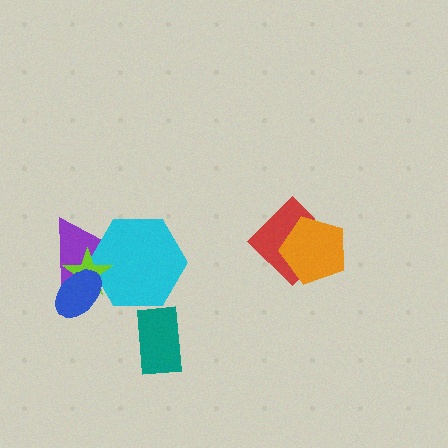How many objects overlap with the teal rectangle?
0 objects overlap with the teal rectangle.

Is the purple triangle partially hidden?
Yes, it is partially covered by another shape.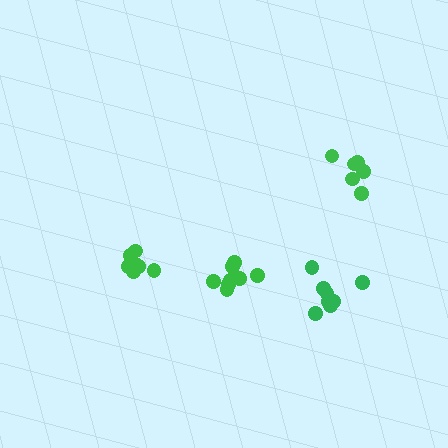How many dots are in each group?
Group 1: 8 dots, Group 2: 6 dots, Group 3: 9 dots, Group 4: 8 dots (31 total).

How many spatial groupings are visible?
There are 4 spatial groupings.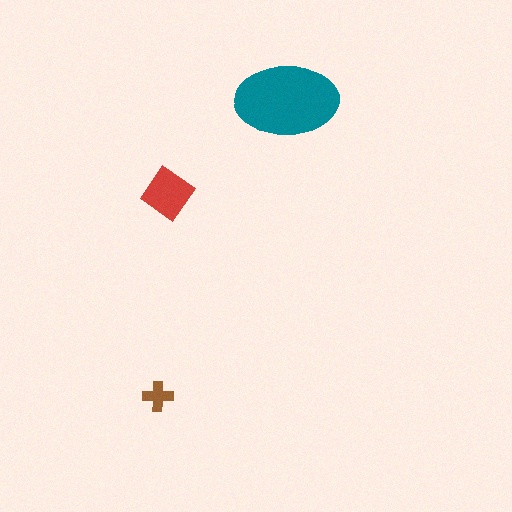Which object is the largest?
The teal ellipse.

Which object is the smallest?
The brown cross.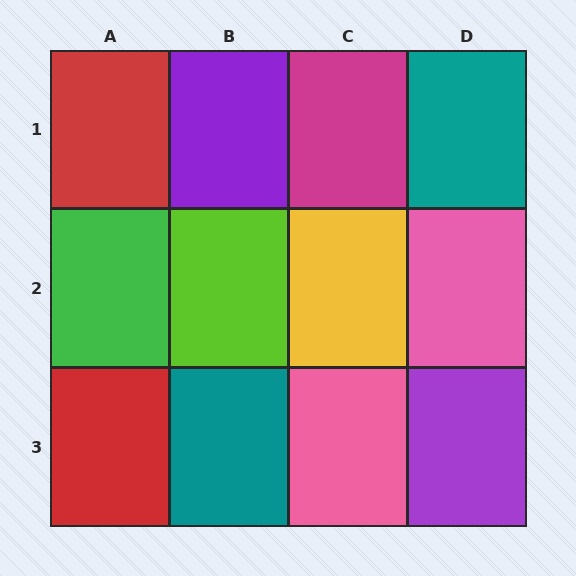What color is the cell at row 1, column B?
Purple.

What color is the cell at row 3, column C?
Pink.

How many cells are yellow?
1 cell is yellow.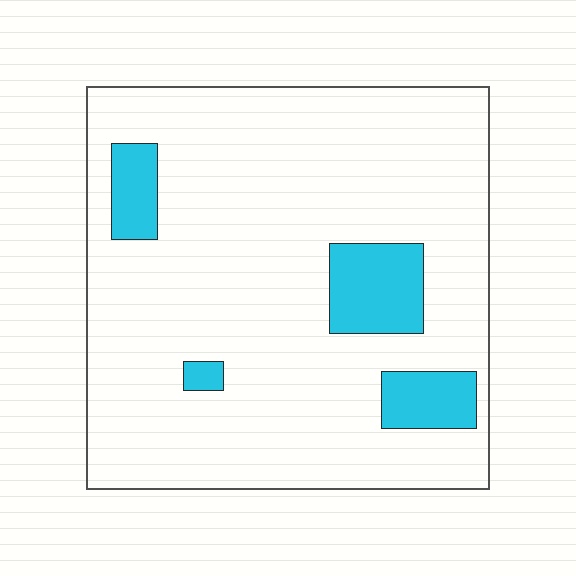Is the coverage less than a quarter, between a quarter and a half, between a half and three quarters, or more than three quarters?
Less than a quarter.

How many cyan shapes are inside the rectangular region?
4.